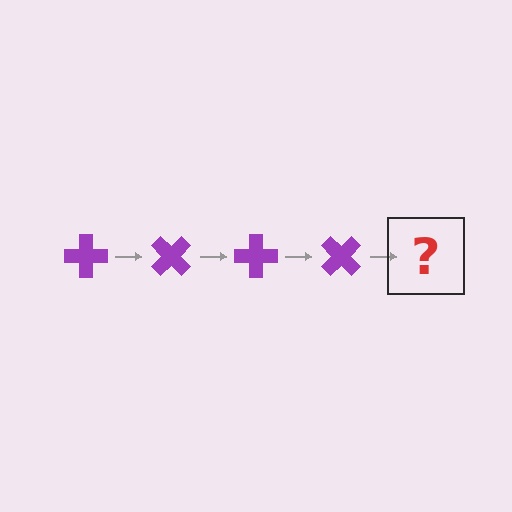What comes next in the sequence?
The next element should be a purple cross rotated 180 degrees.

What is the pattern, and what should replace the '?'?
The pattern is that the cross rotates 45 degrees each step. The '?' should be a purple cross rotated 180 degrees.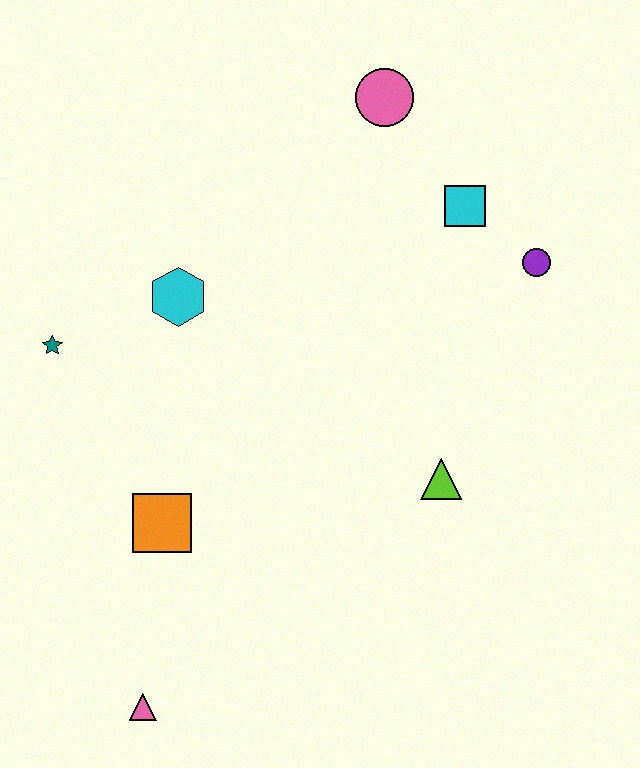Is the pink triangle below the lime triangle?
Yes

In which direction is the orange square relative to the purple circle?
The orange square is to the left of the purple circle.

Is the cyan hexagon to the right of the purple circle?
No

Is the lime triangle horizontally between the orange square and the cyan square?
Yes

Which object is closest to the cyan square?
The purple circle is closest to the cyan square.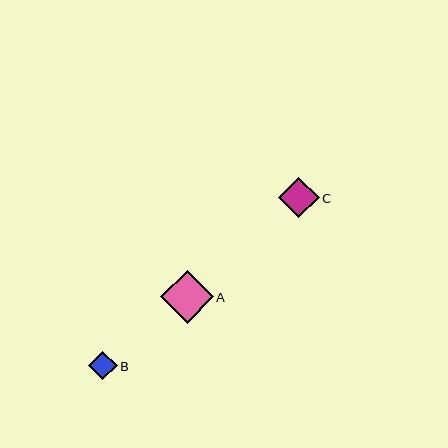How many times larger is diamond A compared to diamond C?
Diamond A is approximately 1.3 times the size of diamond C.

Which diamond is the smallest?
Diamond B is the smallest with a size of approximately 28 pixels.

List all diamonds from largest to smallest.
From largest to smallest: A, C, B.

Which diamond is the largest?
Diamond A is the largest with a size of approximately 53 pixels.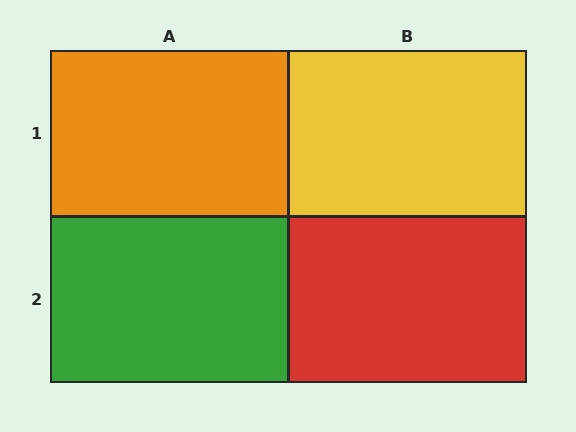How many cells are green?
1 cell is green.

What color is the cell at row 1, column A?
Orange.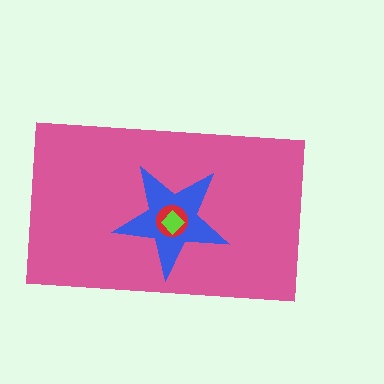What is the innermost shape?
The lime diamond.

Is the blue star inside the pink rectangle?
Yes.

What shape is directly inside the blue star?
The red circle.